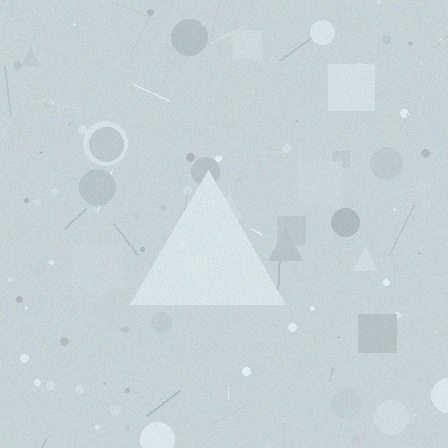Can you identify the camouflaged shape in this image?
The camouflaged shape is a triangle.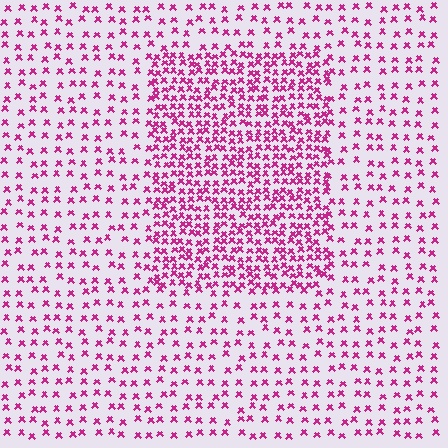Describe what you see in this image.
The image contains small magenta elements arranged at two different densities. A rectangle-shaped region is visible where the elements are more densely packed than the surrounding area.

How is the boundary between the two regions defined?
The boundary is defined by a change in element density (approximately 2.3x ratio). All elements are the same color, size, and shape.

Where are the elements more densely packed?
The elements are more densely packed inside the rectangle boundary.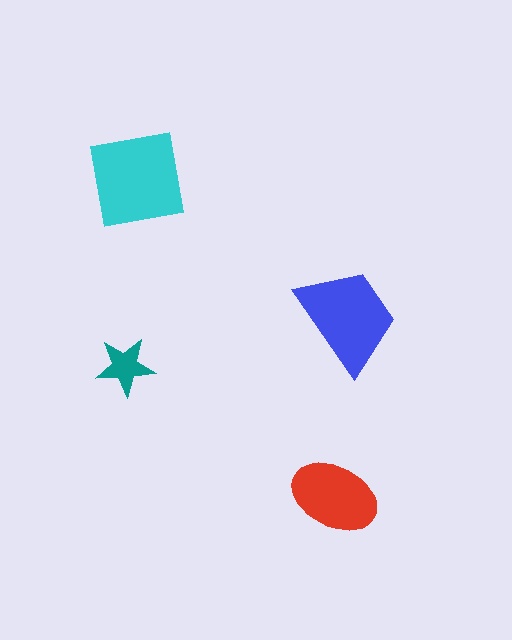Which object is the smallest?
The teal star.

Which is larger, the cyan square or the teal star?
The cyan square.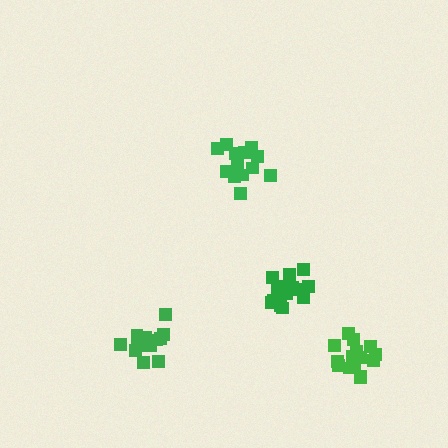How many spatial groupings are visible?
There are 4 spatial groupings.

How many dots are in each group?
Group 1: 14 dots, Group 2: 14 dots, Group 3: 15 dots, Group 4: 18 dots (61 total).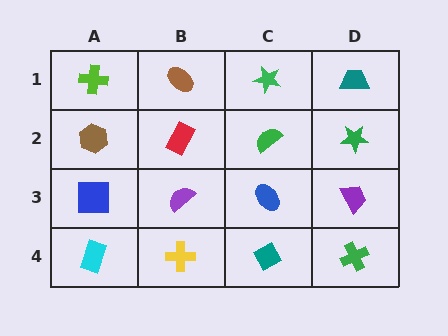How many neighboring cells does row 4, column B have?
3.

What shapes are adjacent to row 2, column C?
A green star (row 1, column C), a blue ellipse (row 3, column C), a red rectangle (row 2, column B), a green star (row 2, column D).